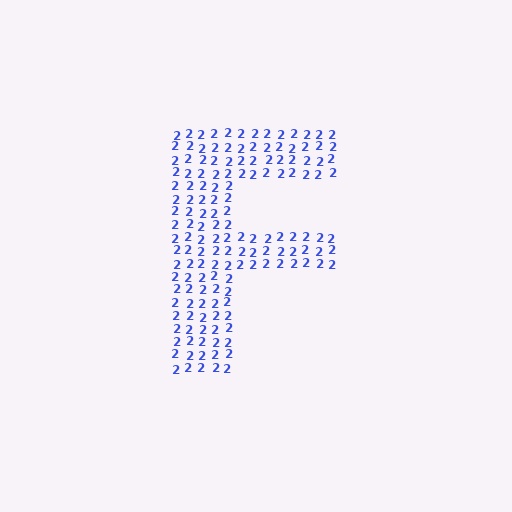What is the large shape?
The large shape is the letter F.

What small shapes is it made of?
It is made of small digit 2's.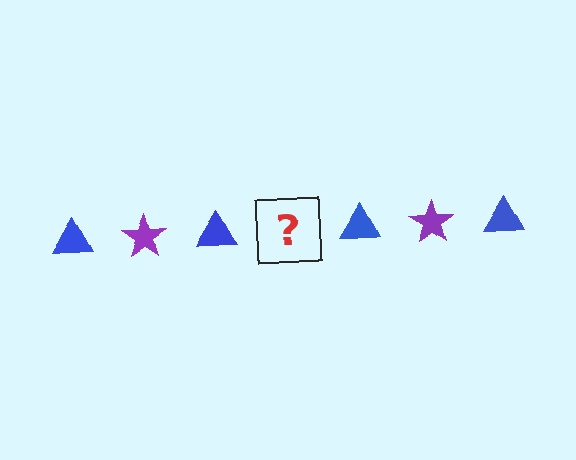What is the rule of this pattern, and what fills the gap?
The rule is that the pattern alternates between blue triangle and purple star. The gap should be filled with a purple star.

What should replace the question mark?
The question mark should be replaced with a purple star.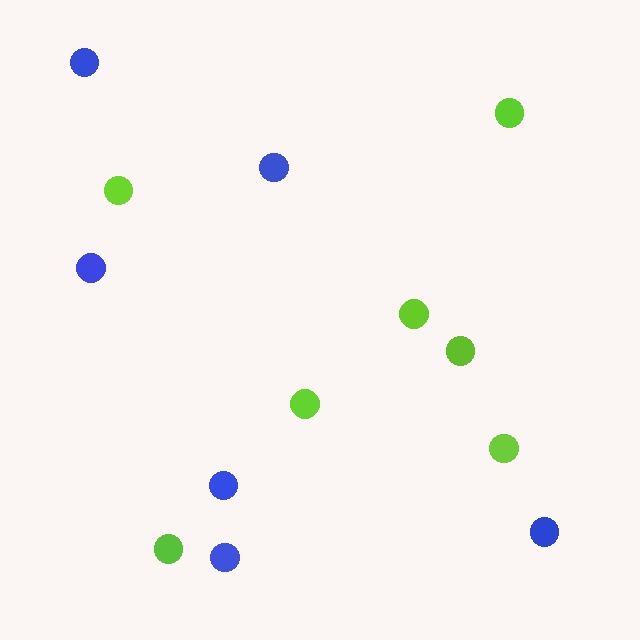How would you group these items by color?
There are 2 groups: one group of blue circles (6) and one group of lime circles (7).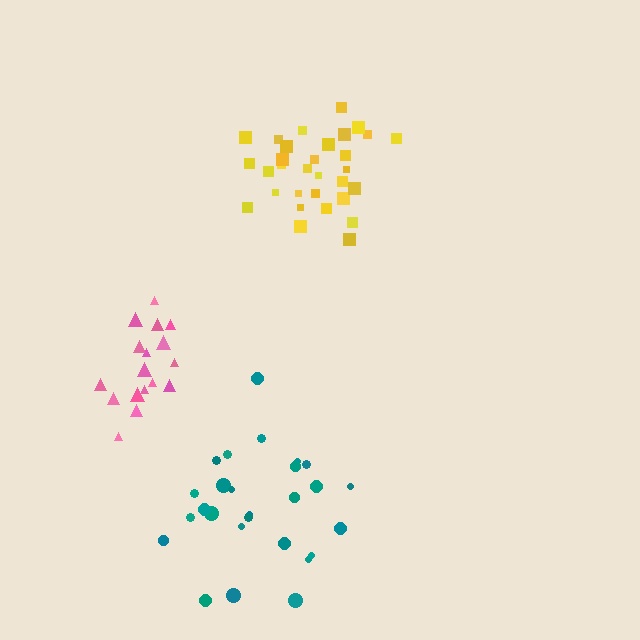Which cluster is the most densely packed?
Yellow.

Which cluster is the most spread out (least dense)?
Pink.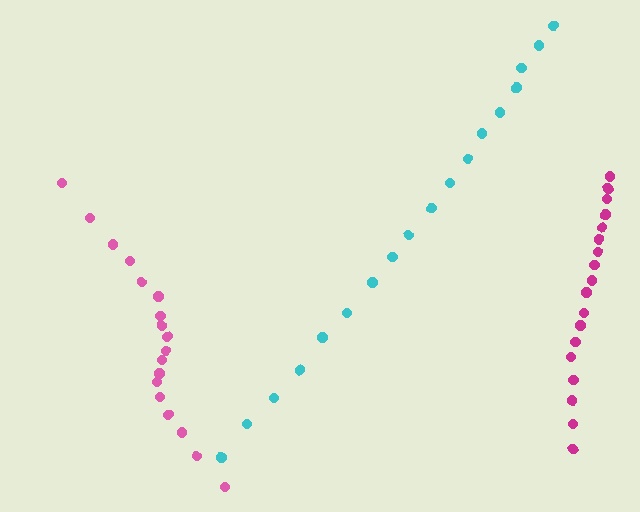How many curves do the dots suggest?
There are 3 distinct paths.